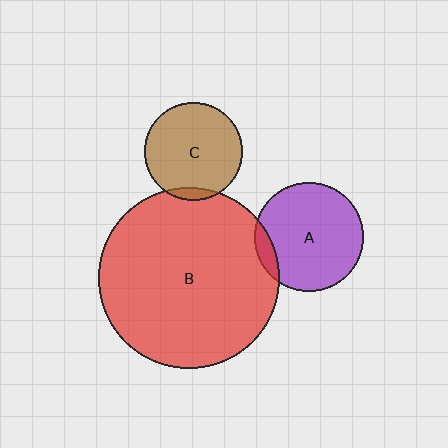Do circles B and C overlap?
Yes.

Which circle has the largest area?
Circle B (red).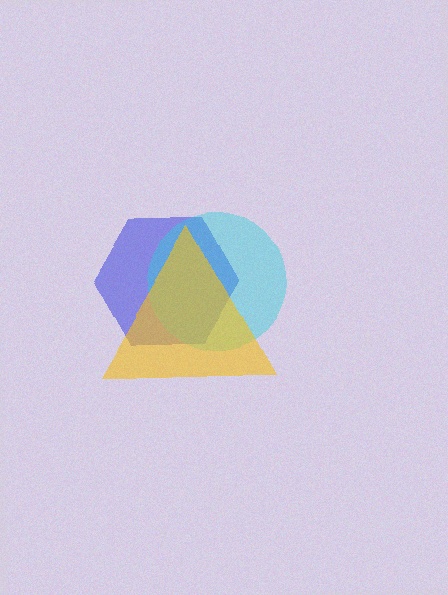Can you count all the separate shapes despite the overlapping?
Yes, there are 3 separate shapes.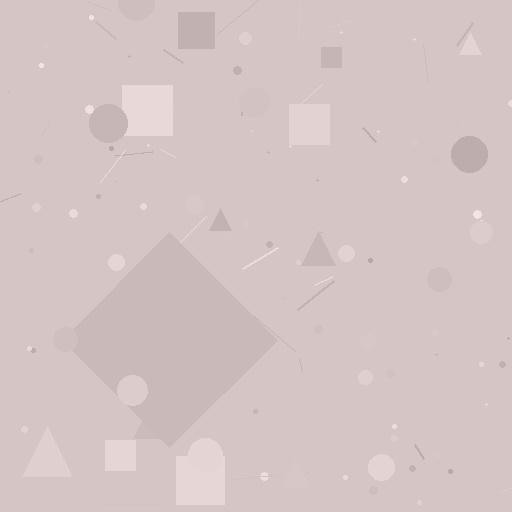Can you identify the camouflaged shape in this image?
The camouflaged shape is a diamond.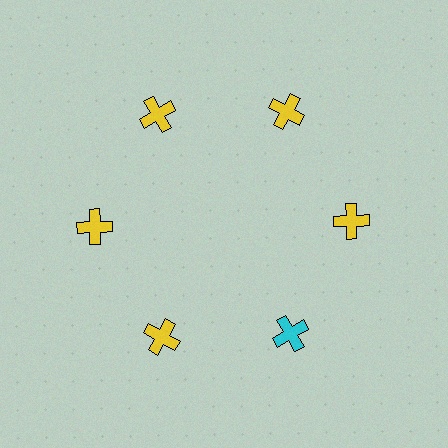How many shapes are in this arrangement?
There are 6 shapes arranged in a ring pattern.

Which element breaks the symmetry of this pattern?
The cyan cross at roughly the 5 o'clock position breaks the symmetry. All other shapes are yellow crosses.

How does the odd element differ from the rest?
It has a different color: cyan instead of yellow.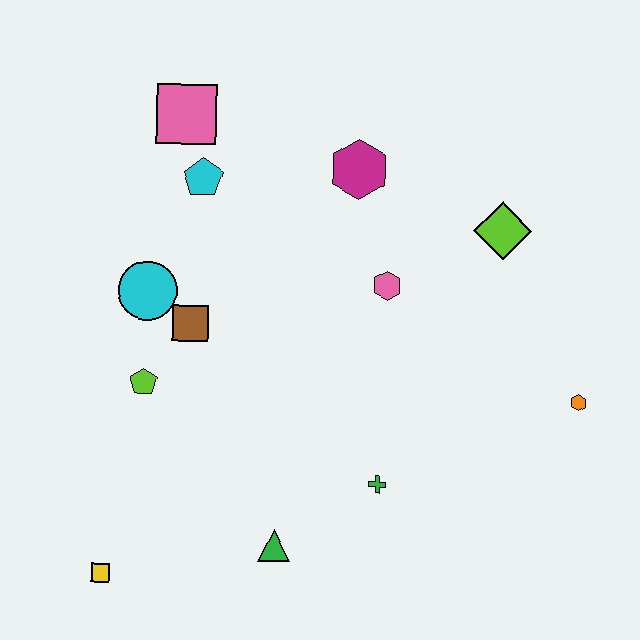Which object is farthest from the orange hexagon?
The yellow square is farthest from the orange hexagon.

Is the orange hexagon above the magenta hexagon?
No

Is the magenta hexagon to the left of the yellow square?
No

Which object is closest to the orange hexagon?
The lime diamond is closest to the orange hexagon.